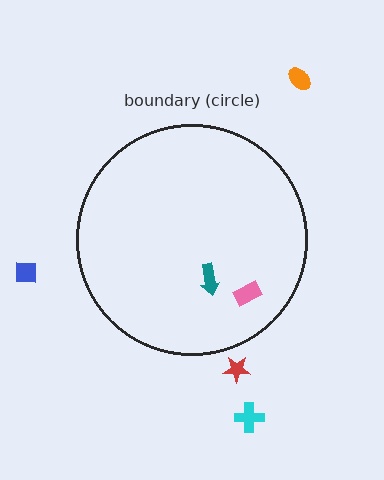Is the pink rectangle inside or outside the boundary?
Inside.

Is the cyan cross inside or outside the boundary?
Outside.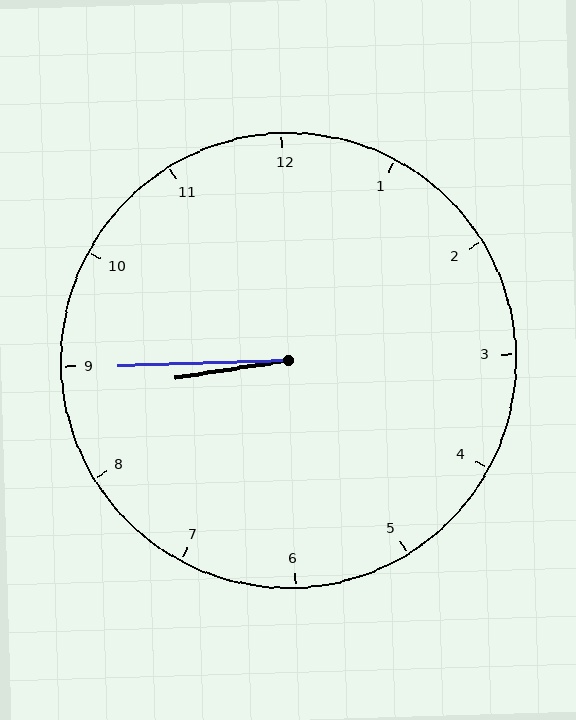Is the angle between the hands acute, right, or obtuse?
It is acute.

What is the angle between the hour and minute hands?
Approximately 8 degrees.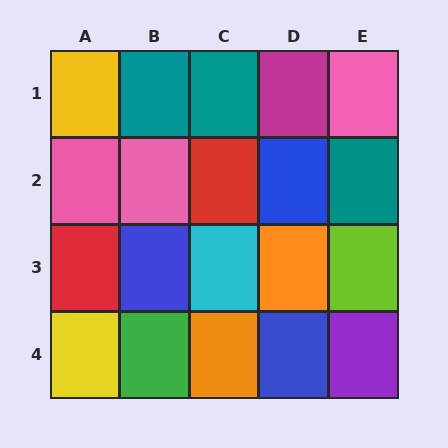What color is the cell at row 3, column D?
Orange.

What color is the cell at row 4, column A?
Yellow.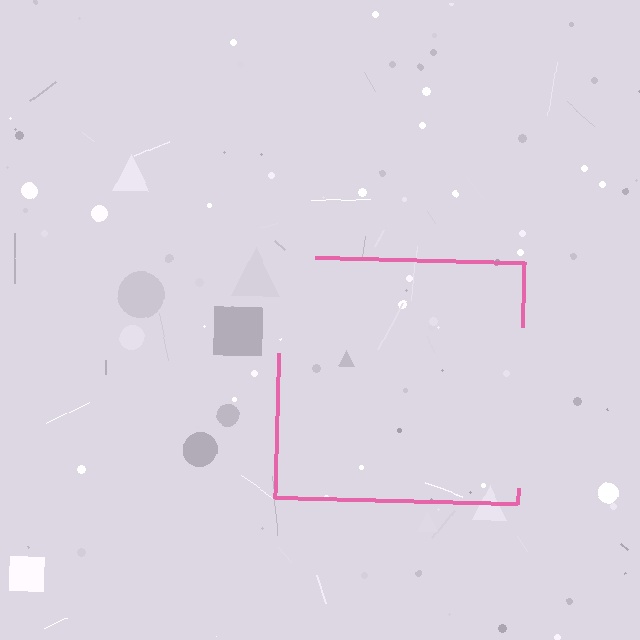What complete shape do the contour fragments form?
The contour fragments form a square.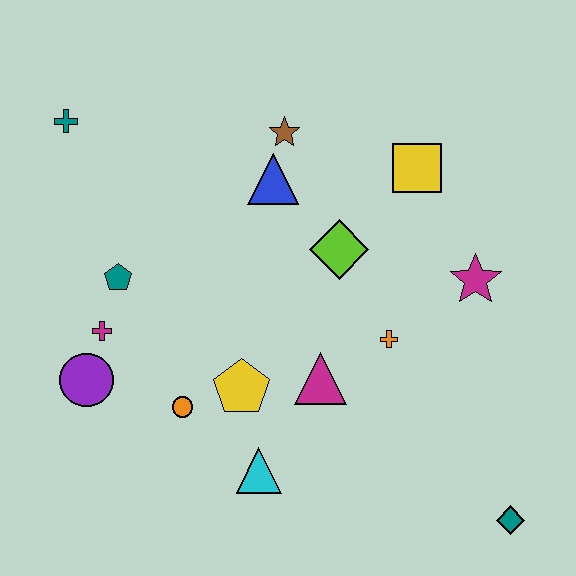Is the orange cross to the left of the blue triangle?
No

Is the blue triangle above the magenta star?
Yes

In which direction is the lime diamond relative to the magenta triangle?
The lime diamond is above the magenta triangle.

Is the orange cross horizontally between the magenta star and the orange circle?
Yes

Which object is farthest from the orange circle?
The teal diamond is farthest from the orange circle.